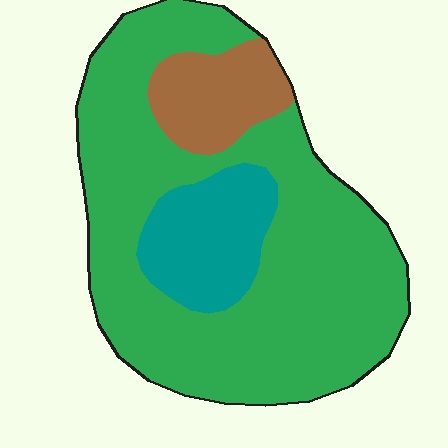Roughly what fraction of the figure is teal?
Teal takes up about one sixth (1/6) of the figure.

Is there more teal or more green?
Green.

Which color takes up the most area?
Green, at roughly 75%.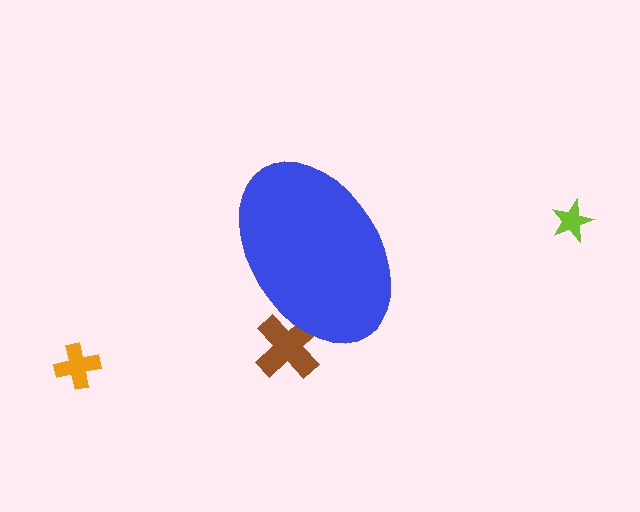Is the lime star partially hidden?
No, the lime star is fully visible.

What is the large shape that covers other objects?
A blue ellipse.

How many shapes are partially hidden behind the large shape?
1 shape is partially hidden.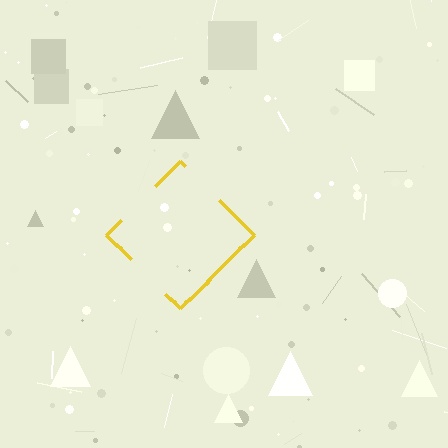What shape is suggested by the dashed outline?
The dashed outline suggests a diamond.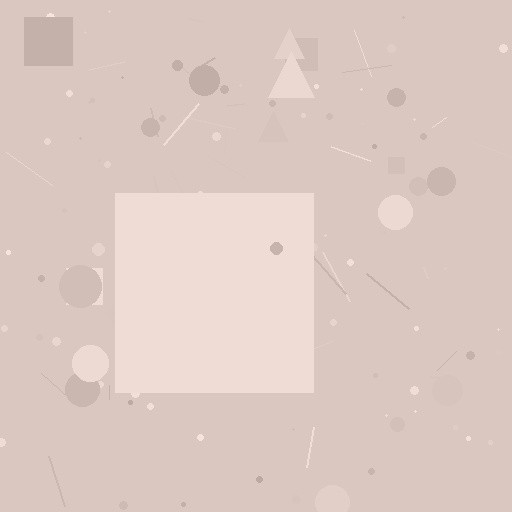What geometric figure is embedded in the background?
A square is embedded in the background.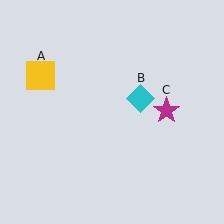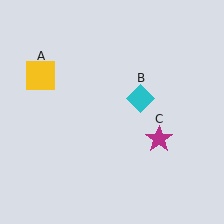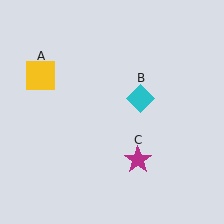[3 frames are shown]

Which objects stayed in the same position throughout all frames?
Yellow square (object A) and cyan diamond (object B) remained stationary.